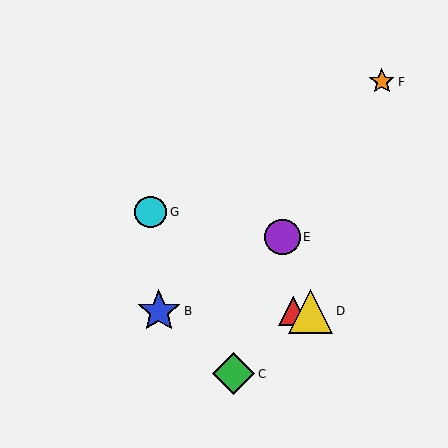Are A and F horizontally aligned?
No, A is at y≈311 and F is at y≈82.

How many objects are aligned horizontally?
3 objects (A, B, D) are aligned horizontally.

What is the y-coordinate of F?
Object F is at y≈82.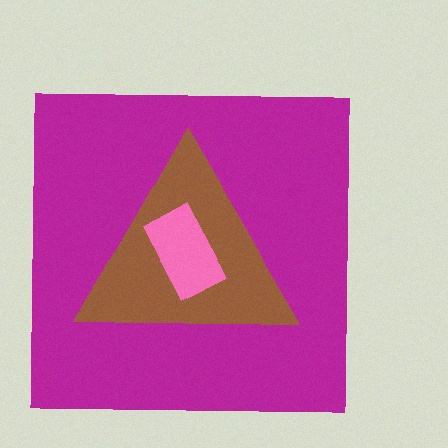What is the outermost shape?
The magenta square.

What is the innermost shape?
The pink rectangle.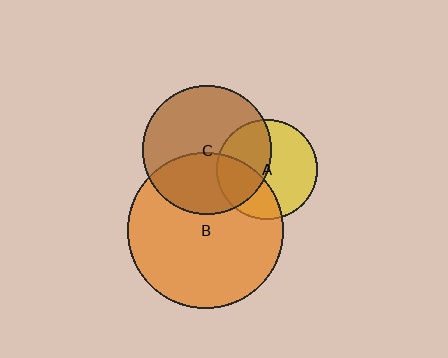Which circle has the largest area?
Circle B (orange).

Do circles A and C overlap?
Yes.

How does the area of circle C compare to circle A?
Approximately 1.7 times.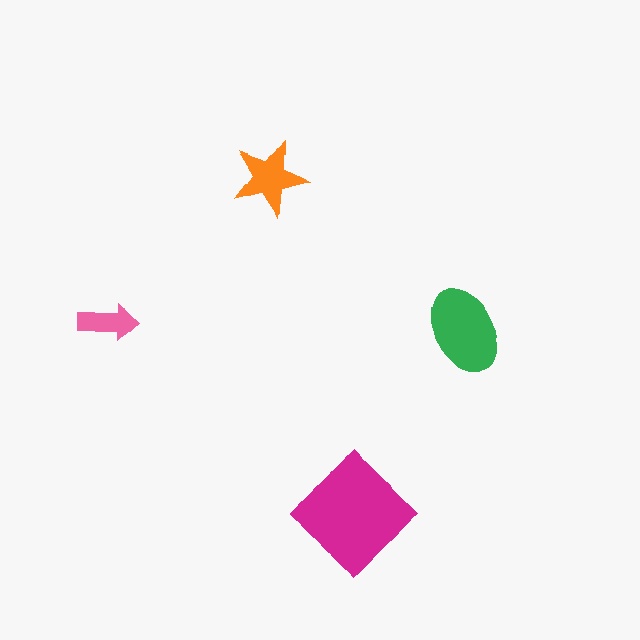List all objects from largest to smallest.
The magenta diamond, the green ellipse, the orange star, the pink arrow.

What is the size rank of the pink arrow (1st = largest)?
4th.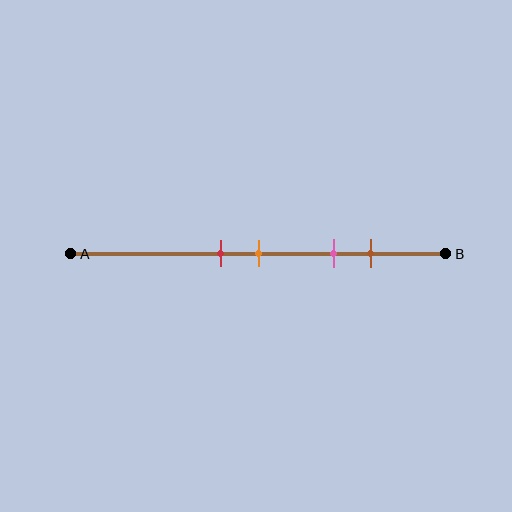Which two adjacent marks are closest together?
The red and orange marks are the closest adjacent pair.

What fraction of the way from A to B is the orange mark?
The orange mark is approximately 50% (0.5) of the way from A to B.